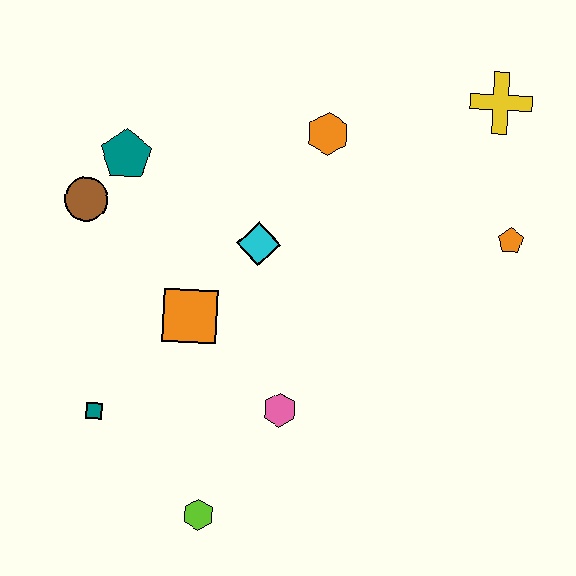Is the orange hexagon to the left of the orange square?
No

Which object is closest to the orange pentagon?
The yellow cross is closest to the orange pentagon.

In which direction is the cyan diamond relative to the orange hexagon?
The cyan diamond is below the orange hexagon.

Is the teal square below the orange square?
Yes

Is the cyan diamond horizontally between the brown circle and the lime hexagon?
No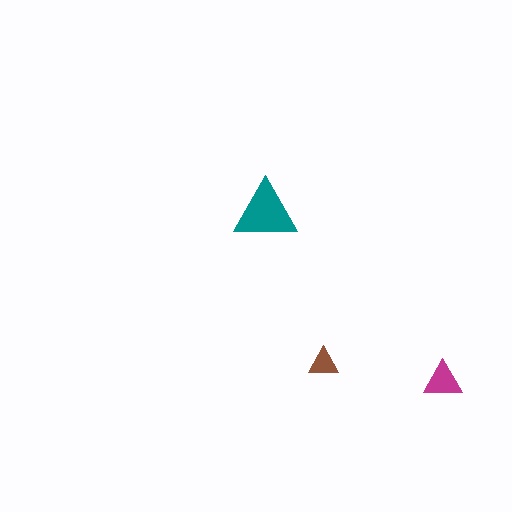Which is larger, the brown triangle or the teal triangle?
The teal one.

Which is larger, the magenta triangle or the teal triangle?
The teal one.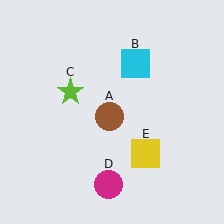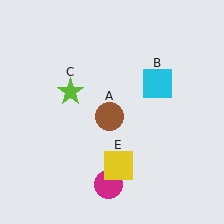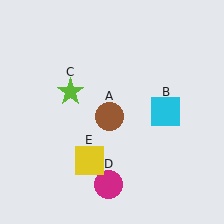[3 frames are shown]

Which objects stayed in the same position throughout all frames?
Brown circle (object A) and lime star (object C) and magenta circle (object D) remained stationary.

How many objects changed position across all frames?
2 objects changed position: cyan square (object B), yellow square (object E).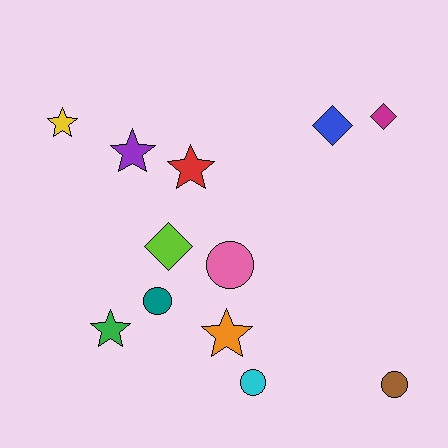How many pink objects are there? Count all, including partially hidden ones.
There is 1 pink object.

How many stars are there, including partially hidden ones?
There are 5 stars.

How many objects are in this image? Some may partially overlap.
There are 12 objects.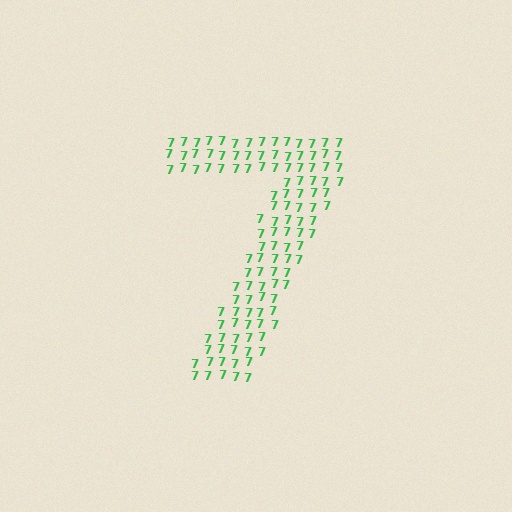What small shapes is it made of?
It is made of small digit 7's.